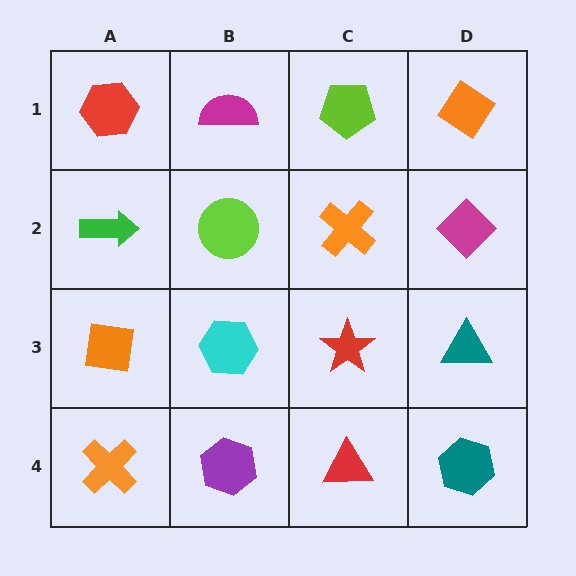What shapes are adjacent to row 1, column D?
A magenta diamond (row 2, column D), a lime pentagon (row 1, column C).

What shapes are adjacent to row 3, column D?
A magenta diamond (row 2, column D), a teal hexagon (row 4, column D), a red star (row 3, column C).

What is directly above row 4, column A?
An orange square.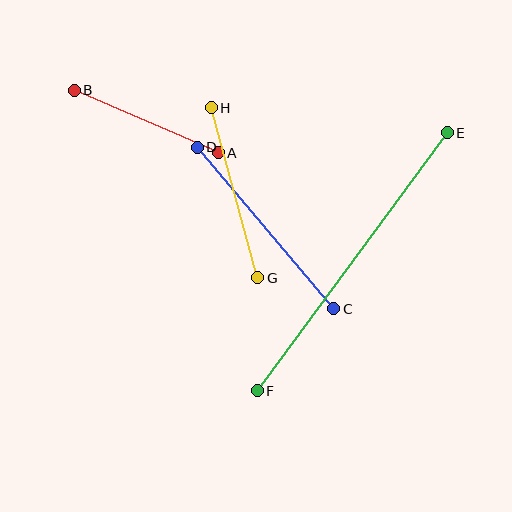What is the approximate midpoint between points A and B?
The midpoint is at approximately (146, 122) pixels.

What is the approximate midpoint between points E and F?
The midpoint is at approximately (352, 262) pixels.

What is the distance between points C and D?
The distance is approximately 211 pixels.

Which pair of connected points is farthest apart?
Points E and F are farthest apart.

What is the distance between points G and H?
The distance is approximately 176 pixels.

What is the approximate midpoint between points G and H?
The midpoint is at approximately (234, 193) pixels.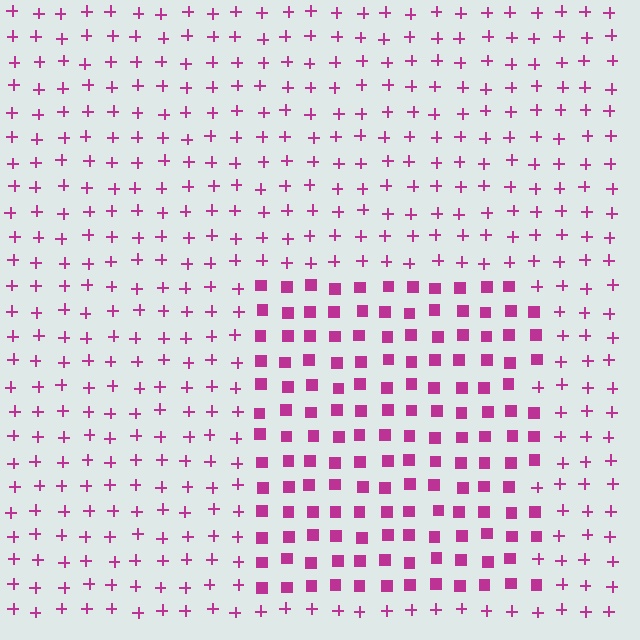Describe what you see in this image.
The image is filled with small magenta elements arranged in a uniform grid. A rectangle-shaped region contains squares, while the surrounding area contains plus signs. The boundary is defined purely by the change in element shape.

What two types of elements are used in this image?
The image uses squares inside the rectangle region and plus signs outside it.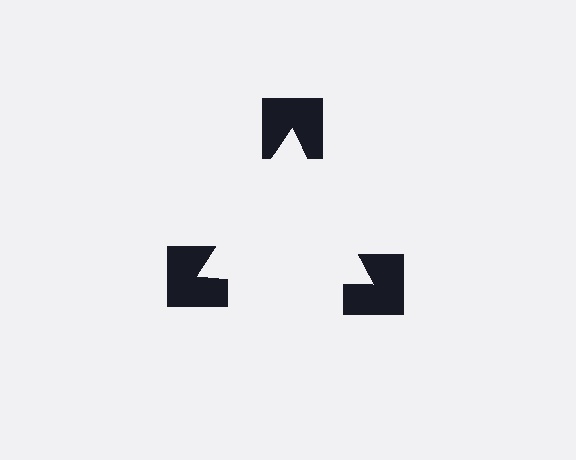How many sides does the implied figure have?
3 sides.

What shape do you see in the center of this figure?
An illusory triangle — its edges are inferred from the aligned wedge cuts in the notched squares, not physically drawn.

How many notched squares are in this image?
There are 3 — one at each vertex of the illusory triangle.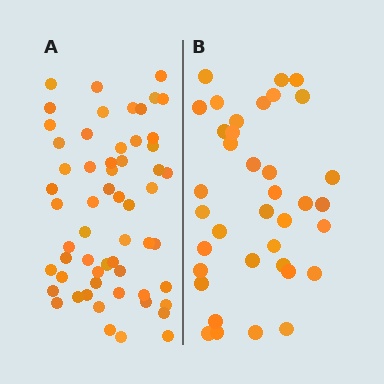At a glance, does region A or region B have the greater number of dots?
Region A (the left region) has more dots.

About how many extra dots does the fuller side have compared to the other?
Region A has approximately 20 more dots than region B.